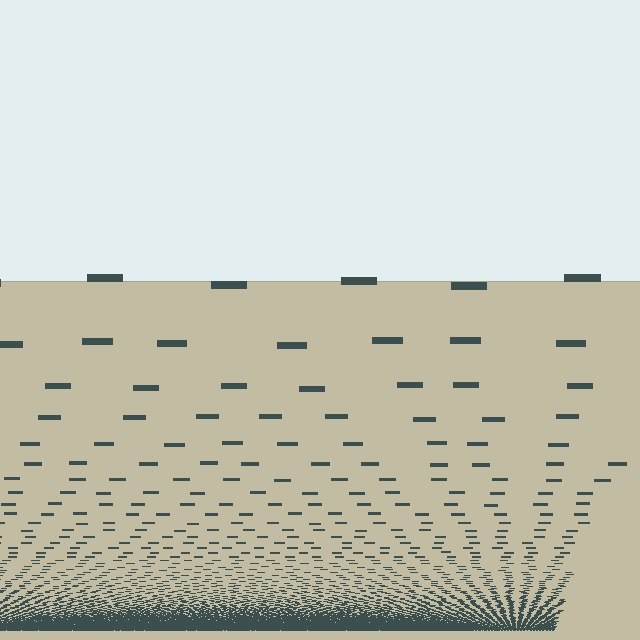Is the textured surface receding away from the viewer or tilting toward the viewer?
The surface appears to tilt toward the viewer. Texture elements get larger and sparser toward the top.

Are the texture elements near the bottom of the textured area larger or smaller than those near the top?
Smaller. The gradient is inverted — elements near the bottom are smaller and denser.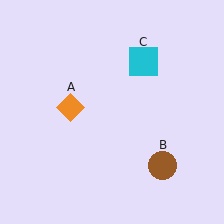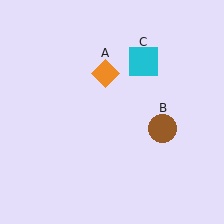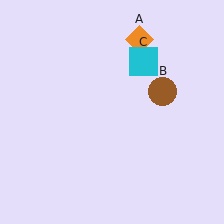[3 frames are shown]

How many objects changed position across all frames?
2 objects changed position: orange diamond (object A), brown circle (object B).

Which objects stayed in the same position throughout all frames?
Cyan square (object C) remained stationary.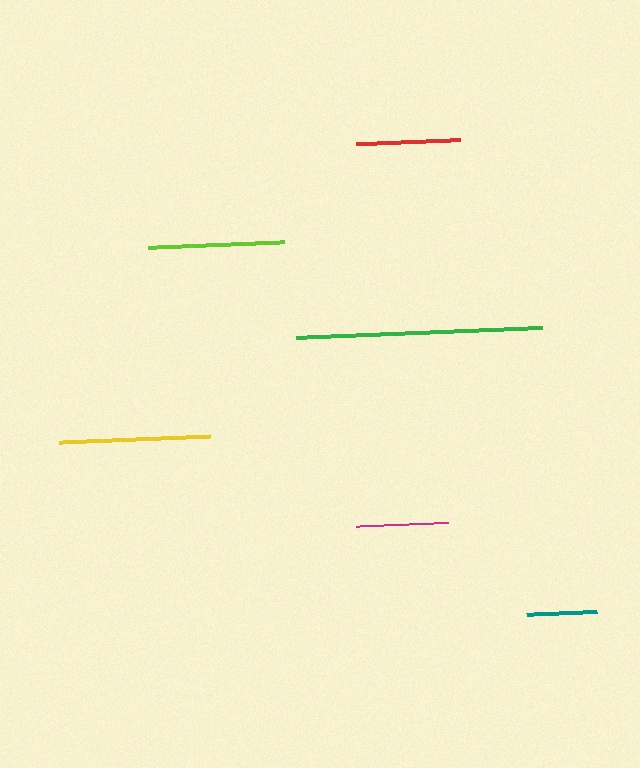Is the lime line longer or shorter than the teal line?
The lime line is longer than the teal line.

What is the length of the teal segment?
The teal segment is approximately 70 pixels long.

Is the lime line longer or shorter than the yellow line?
The yellow line is longer than the lime line.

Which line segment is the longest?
The green line is the longest at approximately 247 pixels.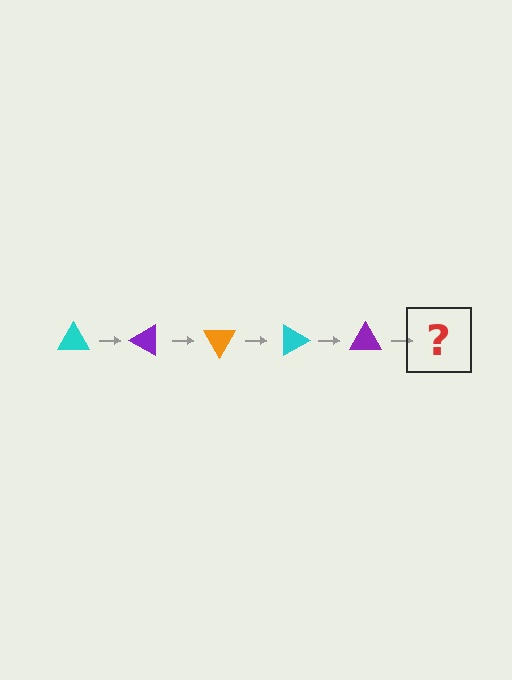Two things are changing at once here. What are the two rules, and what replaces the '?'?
The two rules are that it rotates 30 degrees each step and the color cycles through cyan, purple, and orange. The '?' should be an orange triangle, rotated 150 degrees from the start.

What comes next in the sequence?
The next element should be an orange triangle, rotated 150 degrees from the start.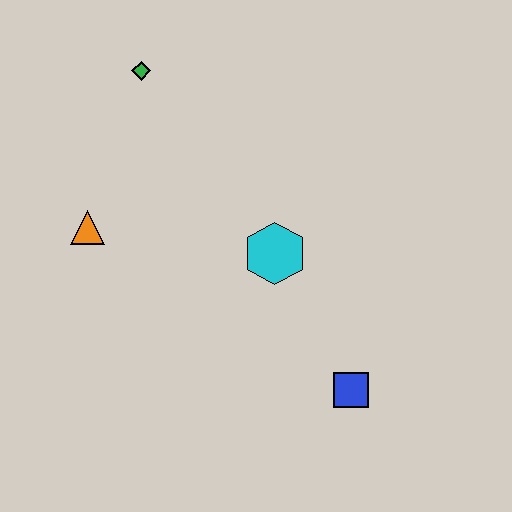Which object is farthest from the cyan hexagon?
The green diamond is farthest from the cyan hexagon.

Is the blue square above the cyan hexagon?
No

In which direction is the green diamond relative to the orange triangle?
The green diamond is above the orange triangle.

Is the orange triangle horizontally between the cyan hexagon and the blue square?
No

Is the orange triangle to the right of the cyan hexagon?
No